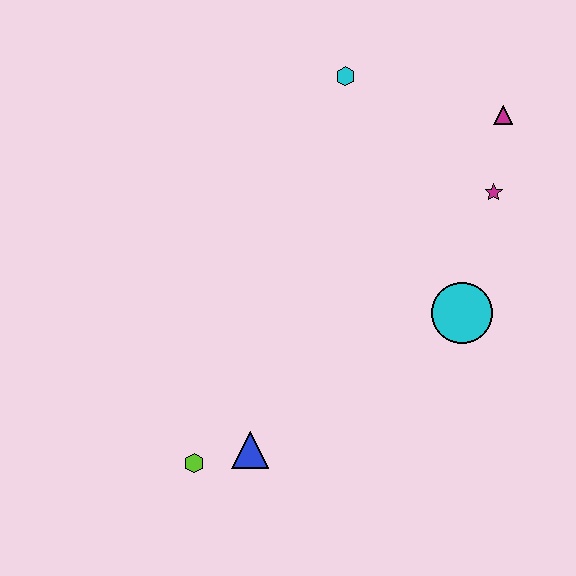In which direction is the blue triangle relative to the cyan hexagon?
The blue triangle is below the cyan hexagon.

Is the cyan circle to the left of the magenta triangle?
Yes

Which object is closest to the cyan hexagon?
The magenta triangle is closest to the cyan hexagon.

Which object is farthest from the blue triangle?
The magenta triangle is farthest from the blue triangle.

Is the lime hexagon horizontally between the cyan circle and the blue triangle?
No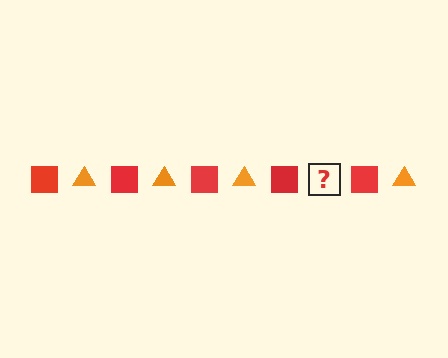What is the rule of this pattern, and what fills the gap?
The rule is that the pattern alternates between red square and orange triangle. The gap should be filled with an orange triangle.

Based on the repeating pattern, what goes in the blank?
The blank should be an orange triangle.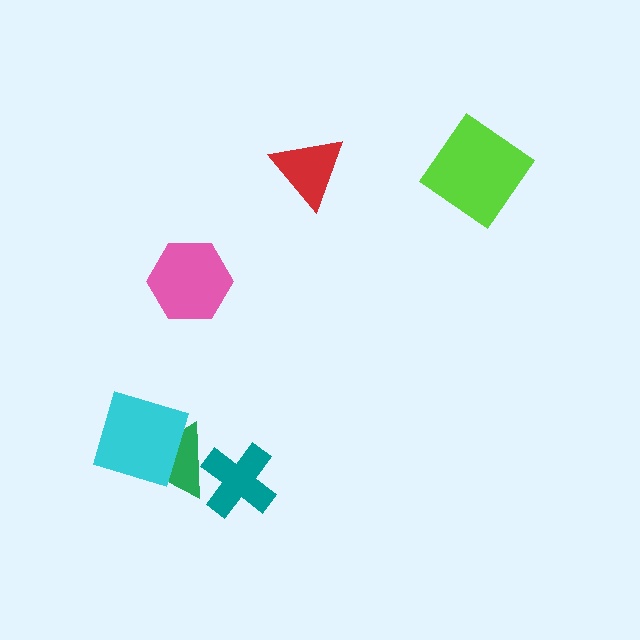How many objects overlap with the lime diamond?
0 objects overlap with the lime diamond.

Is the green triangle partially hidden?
Yes, it is partially covered by another shape.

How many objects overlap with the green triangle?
2 objects overlap with the green triangle.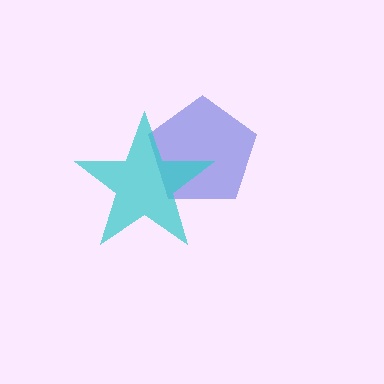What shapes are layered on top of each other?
The layered shapes are: a blue pentagon, a cyan star.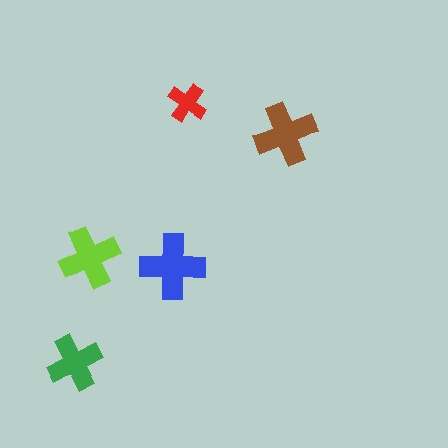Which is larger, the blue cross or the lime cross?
The blue one.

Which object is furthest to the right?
The brown cross is rightmost.